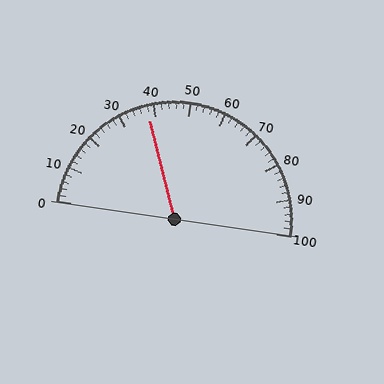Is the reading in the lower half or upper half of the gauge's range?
The reading is in the lower half of the range (0 to 100).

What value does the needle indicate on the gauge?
The needle indicates approximately 38.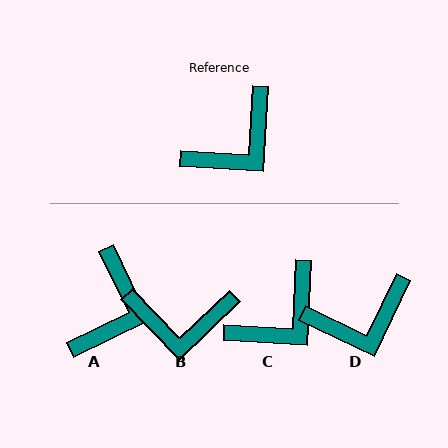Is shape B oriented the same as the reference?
No, it is off by about 43 degrees.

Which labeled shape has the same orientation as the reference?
C.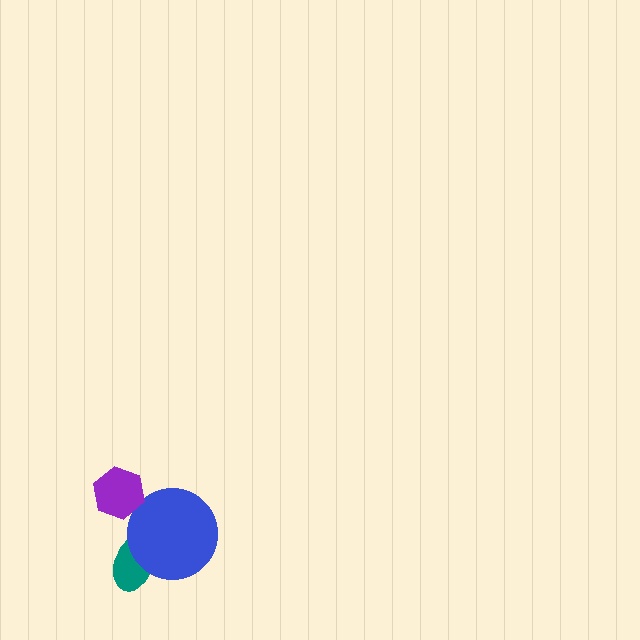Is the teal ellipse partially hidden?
Yes, it is partially covered by another shape.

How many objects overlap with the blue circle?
1 object overlaps with the blue circle.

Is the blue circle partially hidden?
No, no other shape covers it.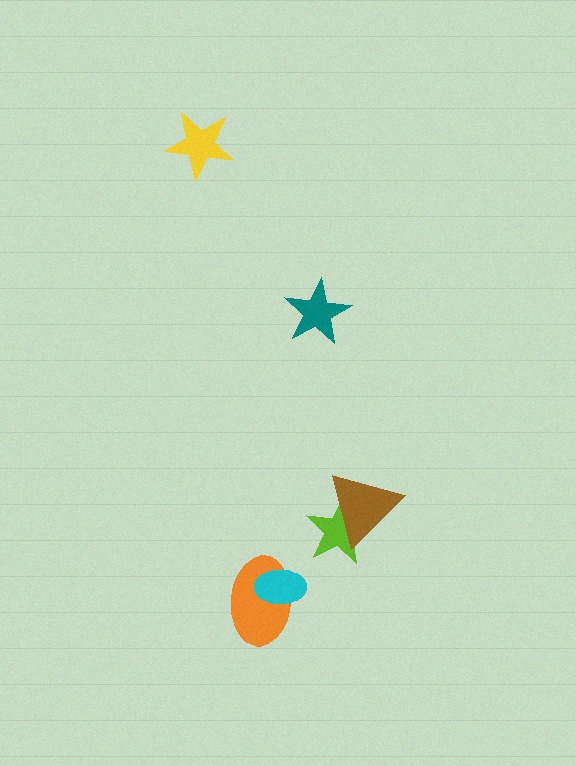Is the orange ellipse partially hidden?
Yes, it is partially covered by another shape.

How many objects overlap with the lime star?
1 object overlaps with the lime star.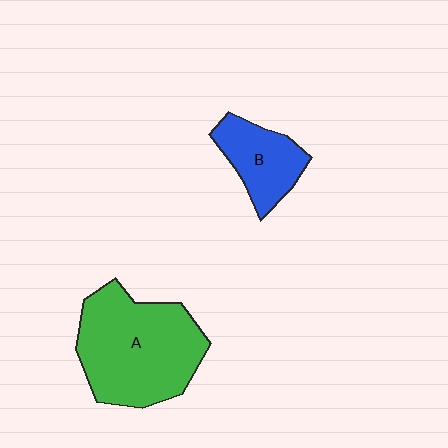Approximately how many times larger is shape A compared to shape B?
Approximately 2.2 times.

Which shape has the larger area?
Shape A (green).